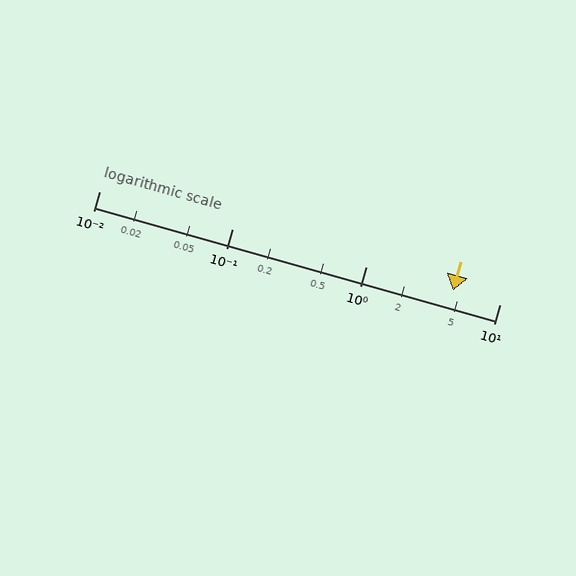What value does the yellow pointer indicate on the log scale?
The pointer indicates approximately 4.5.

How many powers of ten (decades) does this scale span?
The scale spans 3 decades, from 0.01 to 10.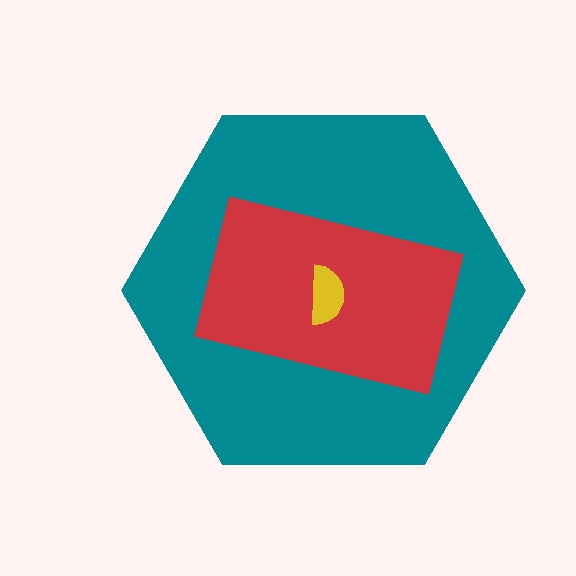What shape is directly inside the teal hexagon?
The red rectangle.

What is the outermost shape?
The teal hexagon.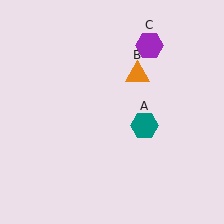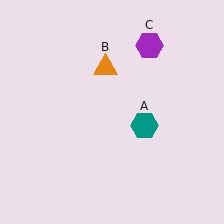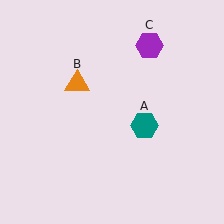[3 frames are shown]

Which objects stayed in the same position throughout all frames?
Teal hexagon (object A) and purple hexagon (object C) remained stationary.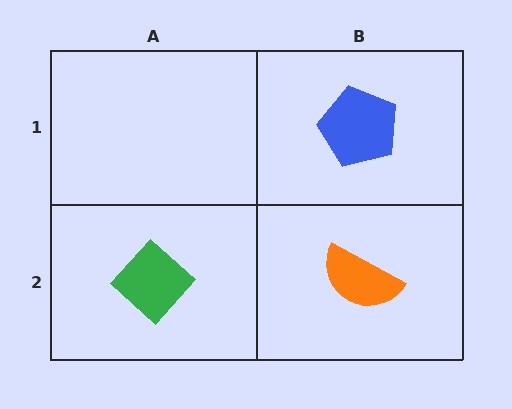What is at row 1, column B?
A blue pentagon.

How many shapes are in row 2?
2 shapes.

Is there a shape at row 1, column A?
No, that cell is empty.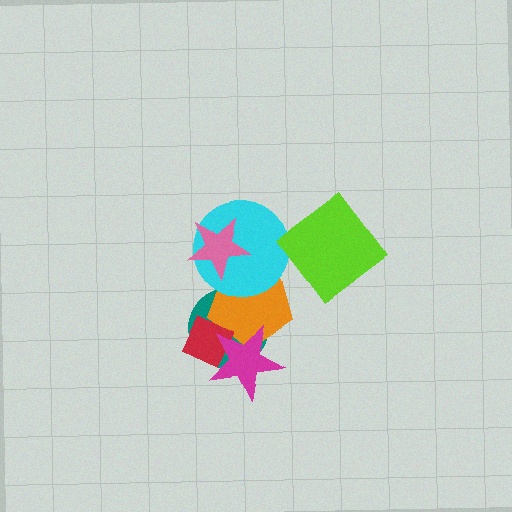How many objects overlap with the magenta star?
3 objects overlap with the magenta star.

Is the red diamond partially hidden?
Yes, it is partially covered by another shape.